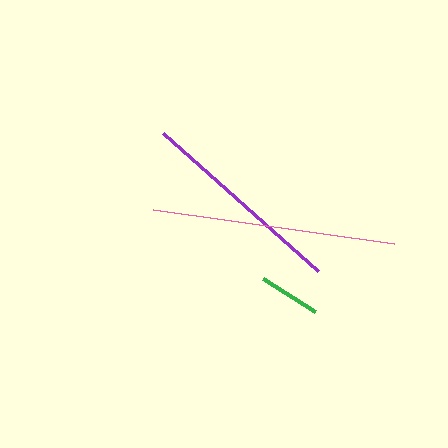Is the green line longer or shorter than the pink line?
The pink line is longer than the green line.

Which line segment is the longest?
The pink line is the longest at approximately 244 pixels.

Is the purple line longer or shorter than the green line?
The purple line is longer than the green line.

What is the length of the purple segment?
The purple segment is approximately 207 pixels long.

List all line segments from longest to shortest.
From longest to shortest: pink, purple, green.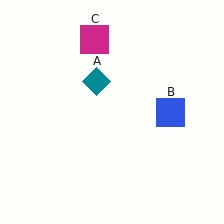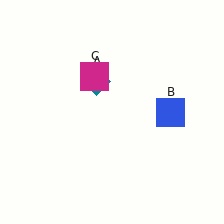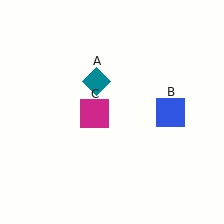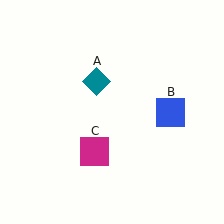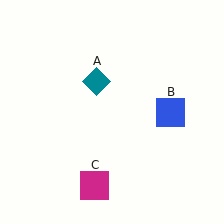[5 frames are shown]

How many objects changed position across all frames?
1 object changed position: magenta square (object C).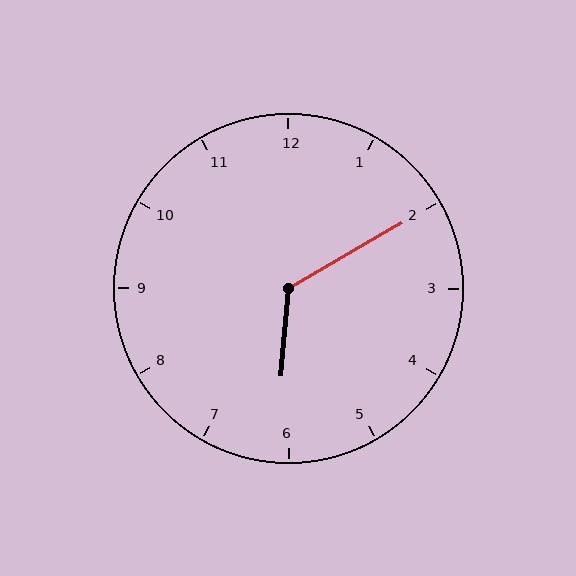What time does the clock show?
6:10.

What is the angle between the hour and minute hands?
Approximately 125 degrees.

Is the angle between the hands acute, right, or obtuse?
It is obtuse.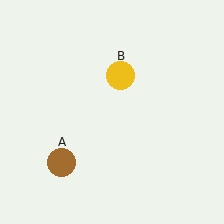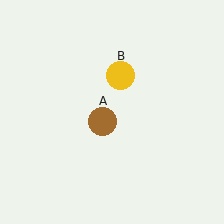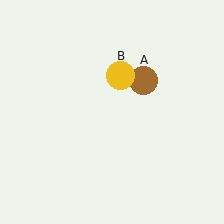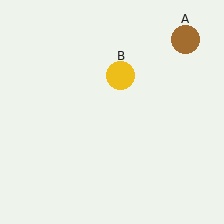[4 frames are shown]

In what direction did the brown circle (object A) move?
The brown circle (object A) moved up and to the right.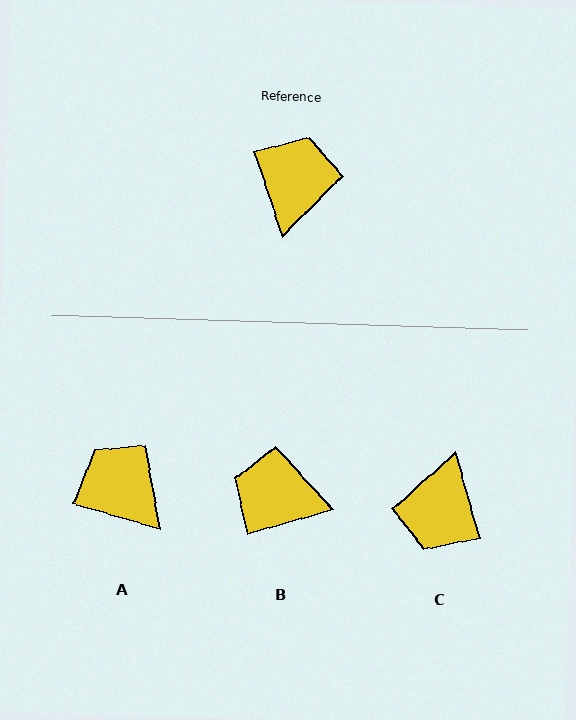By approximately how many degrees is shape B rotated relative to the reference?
Approximately 88 degrees counter-clockwise.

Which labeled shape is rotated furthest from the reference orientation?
C, about 177 degrees away.